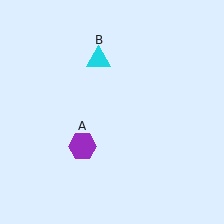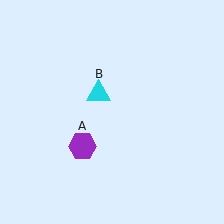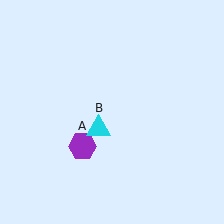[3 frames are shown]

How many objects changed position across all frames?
1 object changed position: cyan triangle (object B).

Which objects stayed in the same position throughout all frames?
Purple hexagon (object A) remained stationary.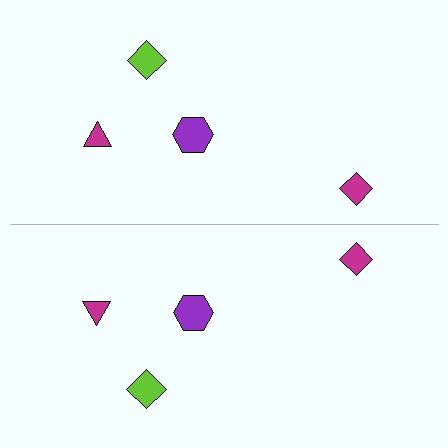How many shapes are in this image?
There are 8 shapes in this image.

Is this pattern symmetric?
Yes, this pattern has bilateral (reflection) symmetry.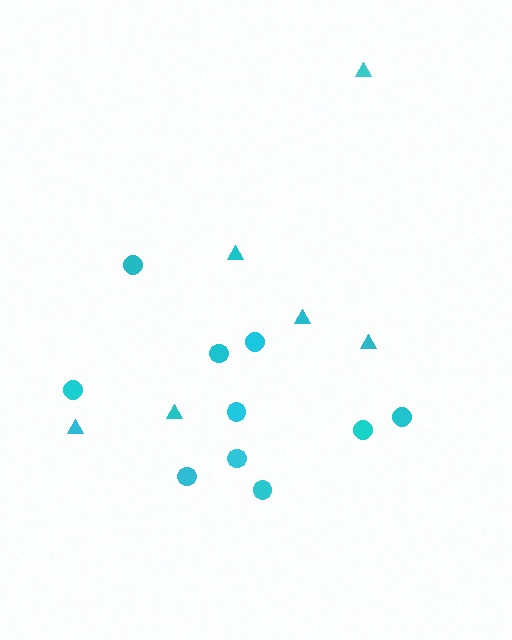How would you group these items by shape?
There are 2 groups: one group of circles (10) and one group of triangles (6).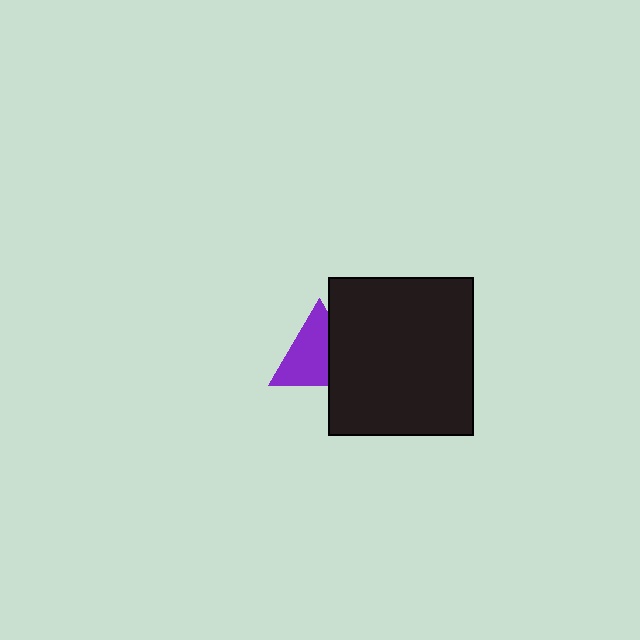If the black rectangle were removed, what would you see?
You would see the complete purple triangle.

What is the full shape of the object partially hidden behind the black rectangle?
The partially hidden object is a purple triangle.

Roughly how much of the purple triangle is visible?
About half of it is visible (roughly 64%).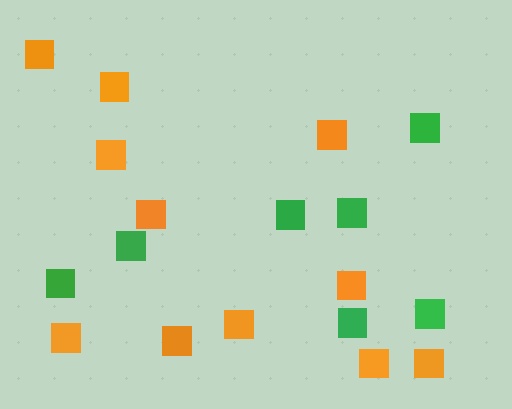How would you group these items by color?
There are 2 groups: one group of green squares (7) and one group of orange squares (11).